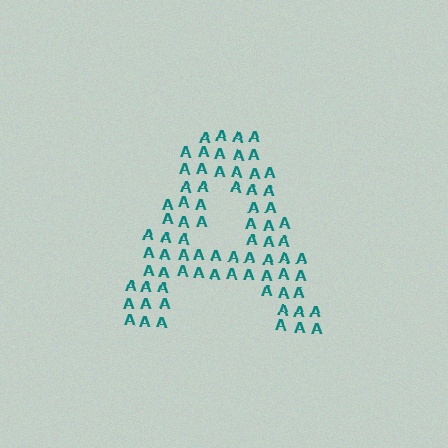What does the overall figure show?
The overall figure shows the letter A.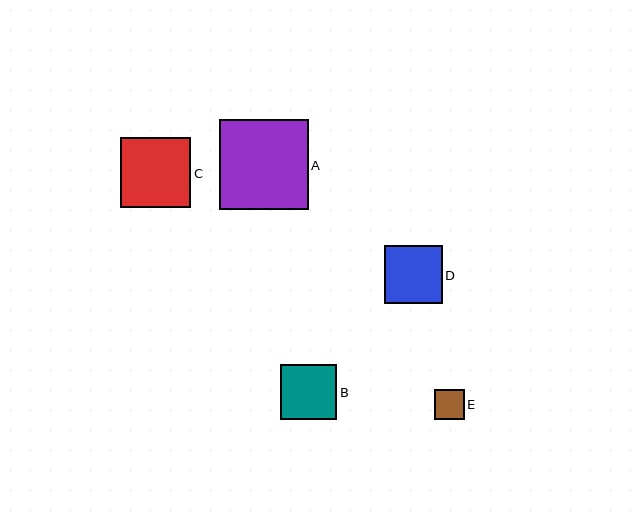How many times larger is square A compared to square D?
Square A is approximately 1.5 times the size of square D.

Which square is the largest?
Square A is the largest with a size of approximately 89 pixels.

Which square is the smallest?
Square E is the smallest with a size of approximately 30 pixels.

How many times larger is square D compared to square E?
Square D is approximately 1.9 times the size of square E.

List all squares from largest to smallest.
From largest to smallest: A, C, D, B, E.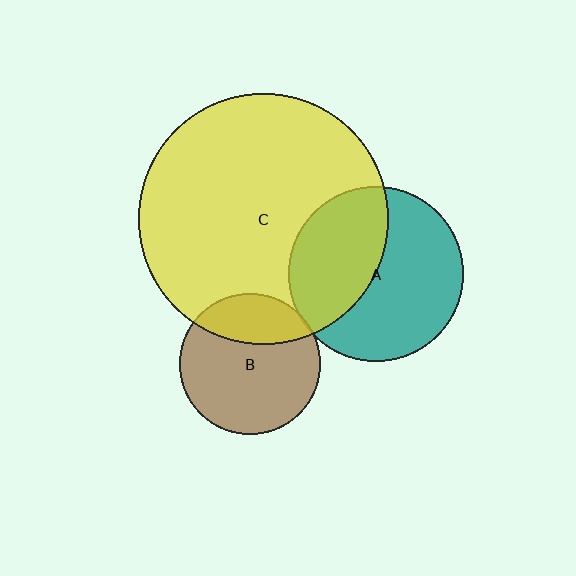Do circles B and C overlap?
Yes.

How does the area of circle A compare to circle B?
Approximately 1.5 times.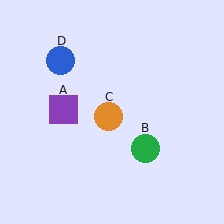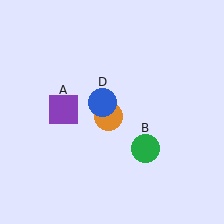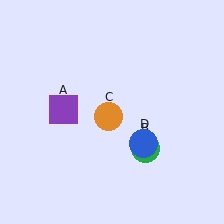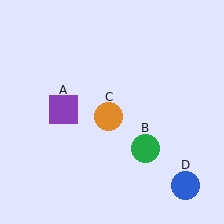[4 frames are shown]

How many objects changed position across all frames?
1 object changed position: blue circle (object D).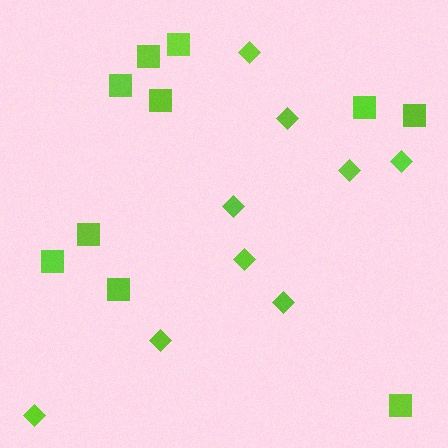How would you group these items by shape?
There are 2 groups: one group of squares (10) and one group of diamonds (9).